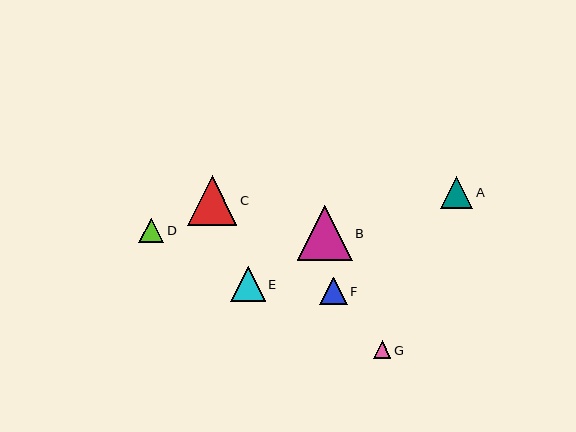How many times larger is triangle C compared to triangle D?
Triangle C is approximately 2.0 times the size of triangle D.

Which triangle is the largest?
Triangle B is the largest with a size of approximately 55 pixels.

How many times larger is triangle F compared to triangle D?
Triangle F is approximately 1.1 times the size of triangle D.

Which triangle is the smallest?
Triangle G is the smallest with a size of approximately 18 pixels.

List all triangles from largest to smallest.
From largest to smallest: B, C, E, A, F, D, G.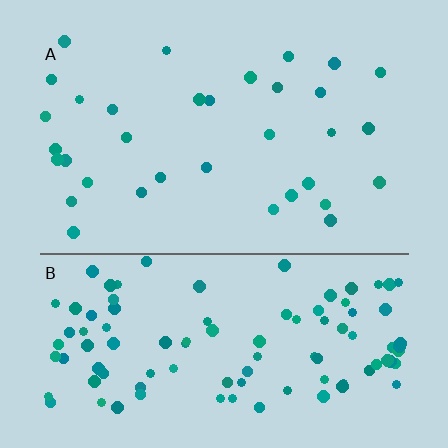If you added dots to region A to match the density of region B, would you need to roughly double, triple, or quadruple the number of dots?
Approximately triple.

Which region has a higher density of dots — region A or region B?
B (the bottom).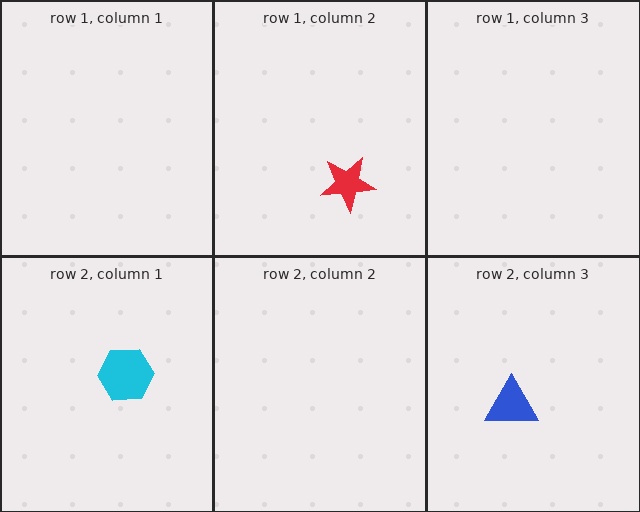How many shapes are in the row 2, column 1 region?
1.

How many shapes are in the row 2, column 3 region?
1.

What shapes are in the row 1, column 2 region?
The red star.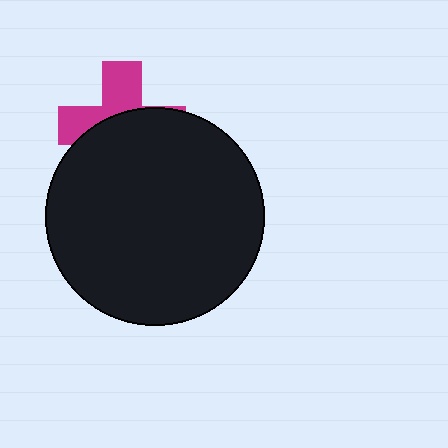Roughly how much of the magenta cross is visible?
A small part of it is visible (roughly 41%).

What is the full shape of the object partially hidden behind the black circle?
The partially hidden object is a magenta cross.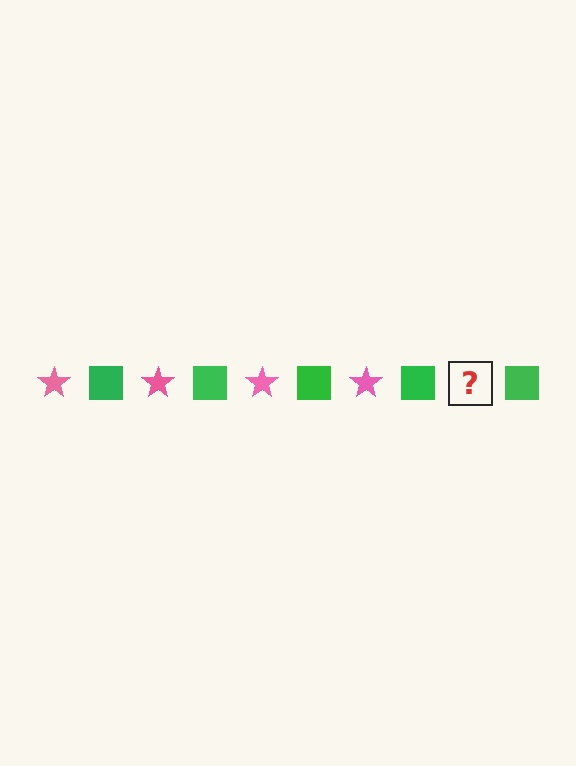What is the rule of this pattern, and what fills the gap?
The rule is that the pattern alternates between pink star and green square. The gap should be filled with a pink star.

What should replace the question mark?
The question mark should be replaced with a pink star.